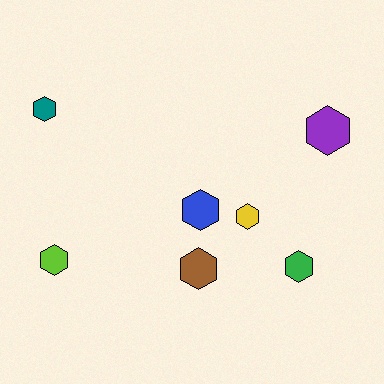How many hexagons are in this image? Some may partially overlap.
There are 7 hexagons.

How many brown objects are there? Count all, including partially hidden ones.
There is 1 brown object.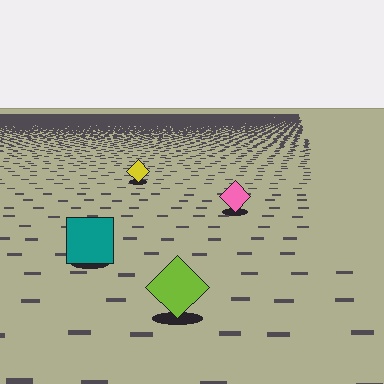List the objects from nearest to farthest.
From nearest to farthest: the lime diamond, the teal square, the pink diamond, the yellow diamond.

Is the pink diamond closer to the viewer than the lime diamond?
No. The lime diamond is closer — you can tell from the texture gradient: the ground texture is coarser near it.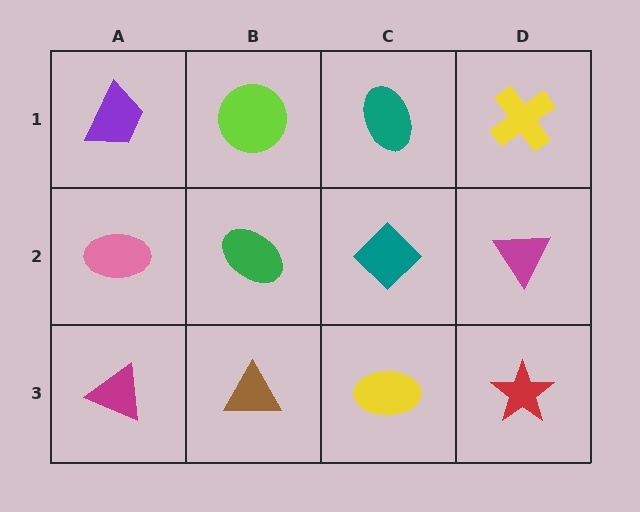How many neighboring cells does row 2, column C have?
4.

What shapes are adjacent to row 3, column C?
A teal diamond (row 2, column C), a brown triangle (row 3, column B), a red star (row 3, column D).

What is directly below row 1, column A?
A pink ellipse.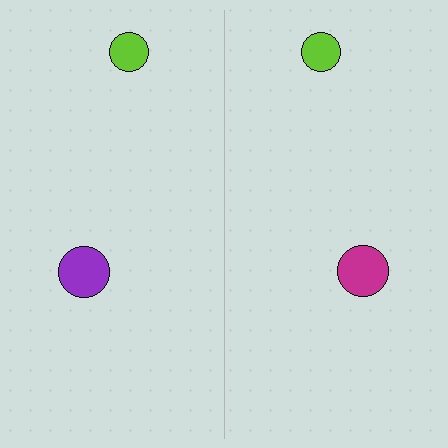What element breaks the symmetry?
The magenta circle on the right side breaks the symmetry — its mirror counterpart is purple.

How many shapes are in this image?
There are 4 shapes in this image.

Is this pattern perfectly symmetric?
No, the pattern is not perfectly symmetric. The magenta circle on the right side breaks the symmetry — its mirror counterpart is purple.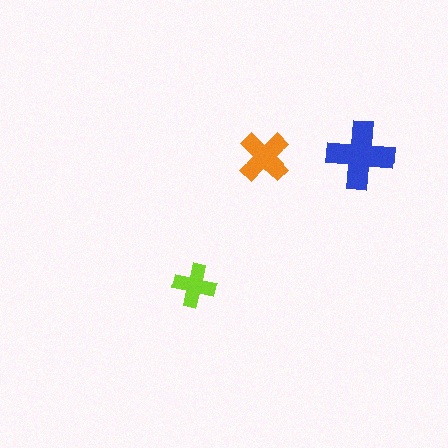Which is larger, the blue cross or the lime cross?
The blue one.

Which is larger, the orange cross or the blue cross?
The blue one.